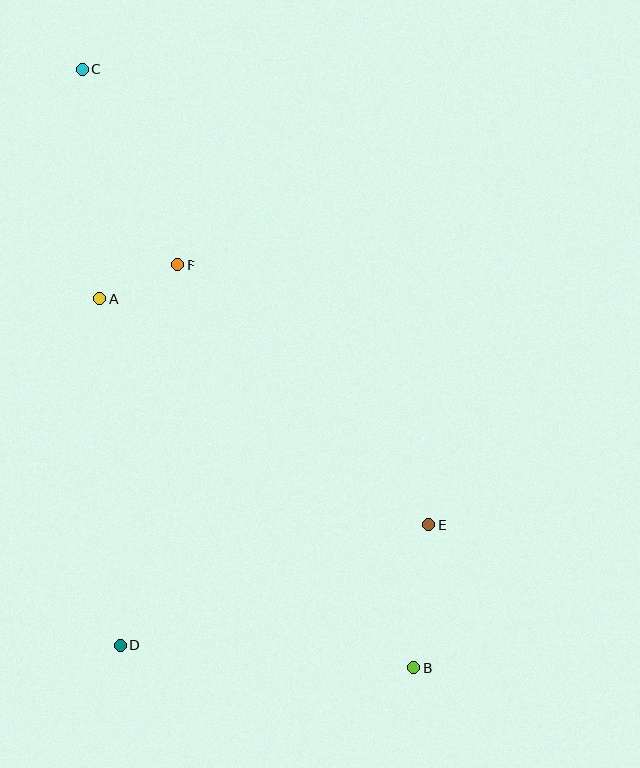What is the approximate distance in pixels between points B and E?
The distance between B and E is approximately 144 pixels.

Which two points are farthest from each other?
Points B and C are farthest from each other.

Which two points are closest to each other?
Points A and F are closest to each other.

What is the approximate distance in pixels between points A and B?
The distance between A and B is approximately 485 pixels.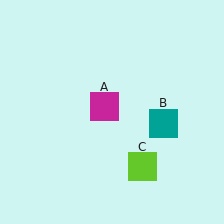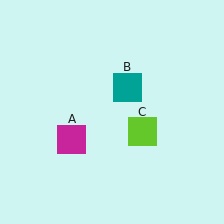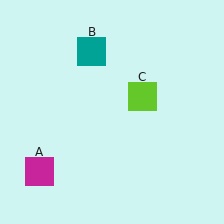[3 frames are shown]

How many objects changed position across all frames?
3 objects changed position: magenta square (object A), teal square (object B), lime square (object C).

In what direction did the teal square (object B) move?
The teal square (object B) moved up and to the left.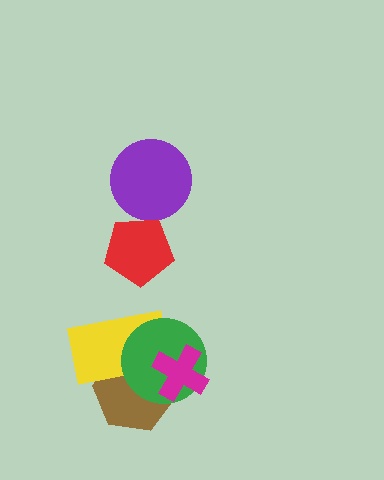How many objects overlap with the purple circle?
0 objects overlap with the purple circle.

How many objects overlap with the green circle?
3 objects overlap with the green circle.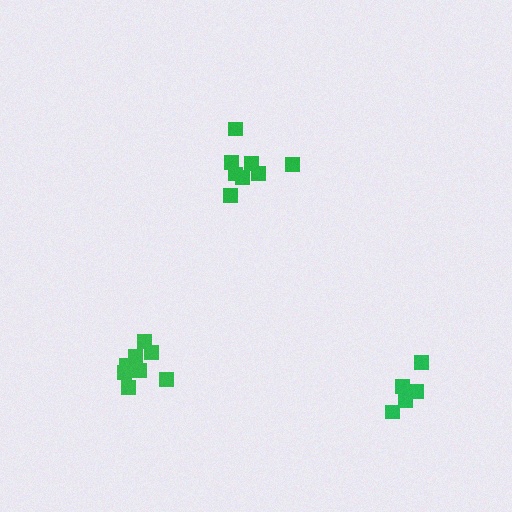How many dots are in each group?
Group 1: 8 dots, Group 2: 5 dots, Group 3: 9 dots (22 total).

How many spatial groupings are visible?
There are 3 spatial groupings.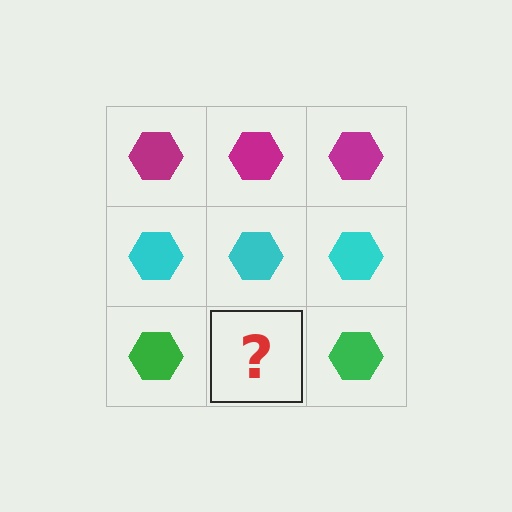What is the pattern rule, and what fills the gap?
The rule is that each row has a consistent color. The gap should be filled with a green hexagon.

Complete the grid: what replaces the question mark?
The question mark should be replaced with a green hexagon.